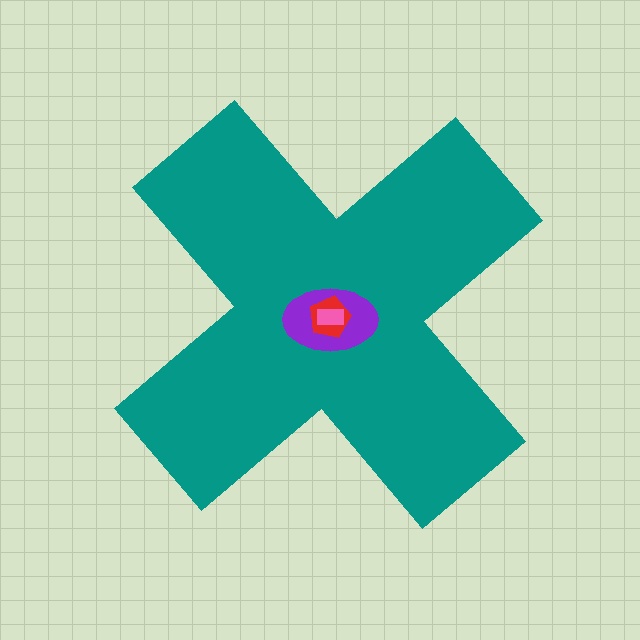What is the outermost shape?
The teal cross.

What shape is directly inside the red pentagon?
The pink rectangle.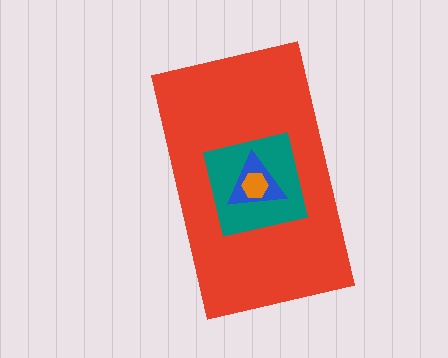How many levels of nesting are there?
4.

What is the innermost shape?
The orange hexagon.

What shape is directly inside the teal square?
The blue triangle.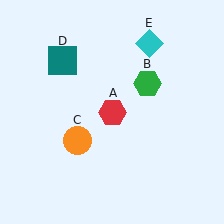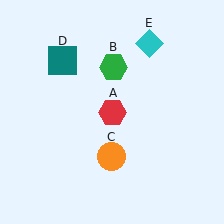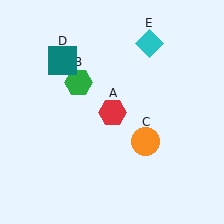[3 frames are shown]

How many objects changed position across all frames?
2 objects changed position: green hexagon (object B), orange circle (object C).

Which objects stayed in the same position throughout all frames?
Red hexagon (object A) and teal square (object D) and cyan diamond (object E) remained stationary.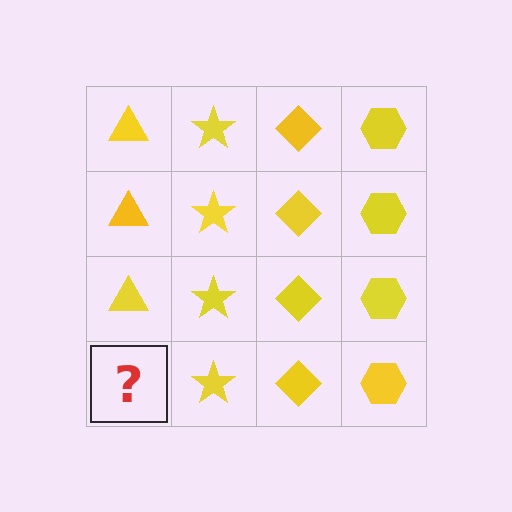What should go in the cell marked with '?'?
The missing cell should contain a yellow triangle.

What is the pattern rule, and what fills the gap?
The rule is that each column has a consistent shape. The gap should be filled with a yellow triangle.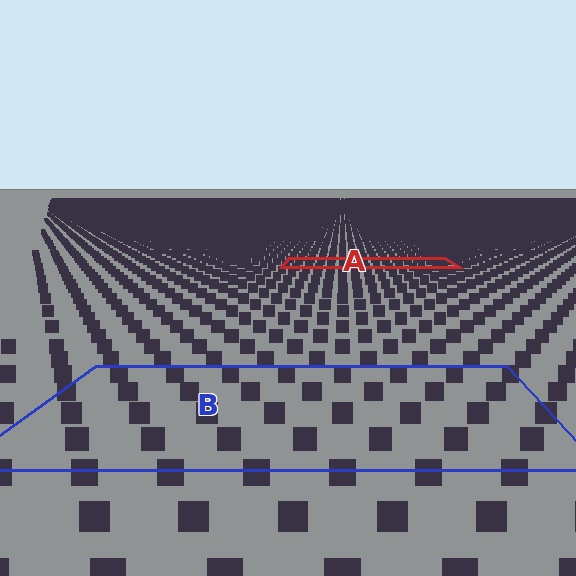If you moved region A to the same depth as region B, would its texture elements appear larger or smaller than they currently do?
They would appear larger. At a closer depth, the same texture elements are projected at a bigger on-screen size.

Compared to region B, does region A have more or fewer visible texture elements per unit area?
Region A has more texture elements per unit area — they are packed more densely because it is farther away.